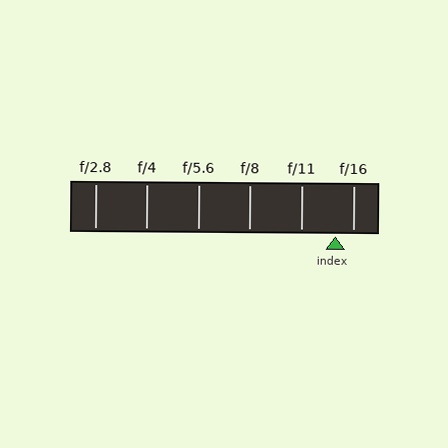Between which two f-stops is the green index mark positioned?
The index mark is between f/11 and f/16.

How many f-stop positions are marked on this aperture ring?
There are 6 f-stop positions marked.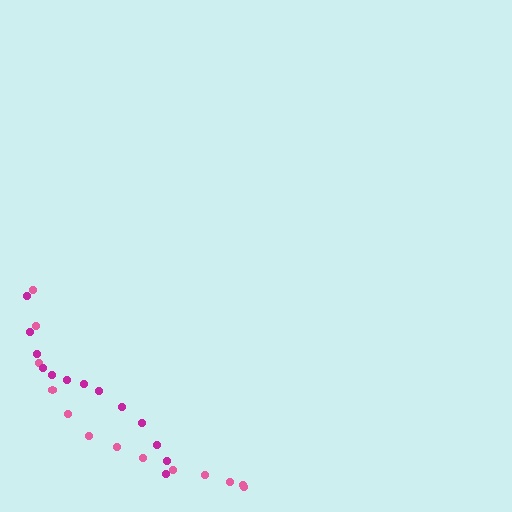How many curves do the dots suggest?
There are 2 distinct paths.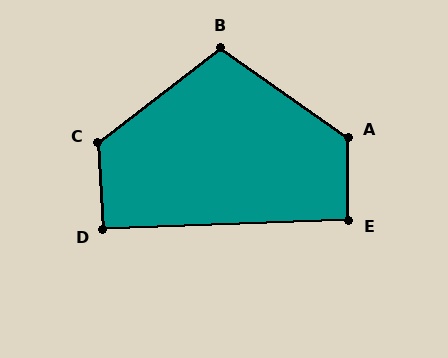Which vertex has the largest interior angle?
A, at approximately 125 degrees.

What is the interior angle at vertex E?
Approximately 92 degrees (approximately right).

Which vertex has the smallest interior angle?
D, at approximately 91 degrees.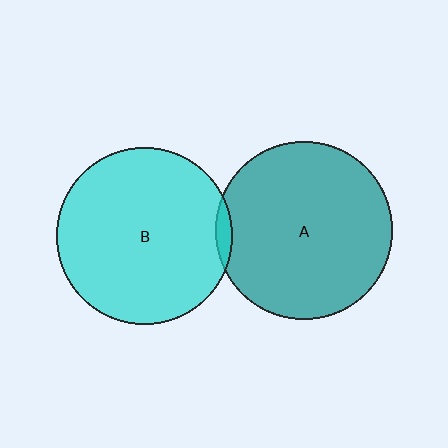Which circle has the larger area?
Circle A (teal).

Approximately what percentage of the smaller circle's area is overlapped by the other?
Approximately 5%.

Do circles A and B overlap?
Yes.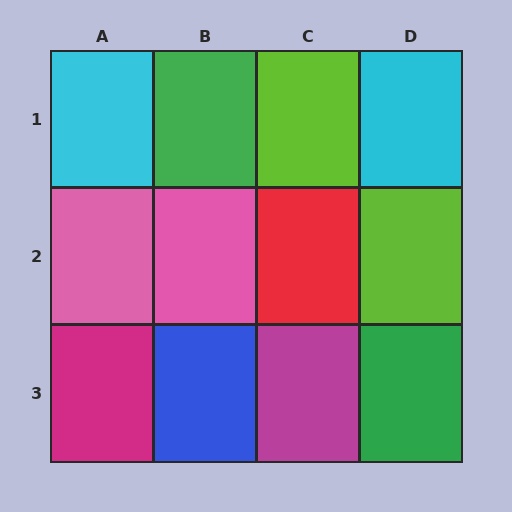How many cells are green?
2 cells are green.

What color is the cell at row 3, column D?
Green.